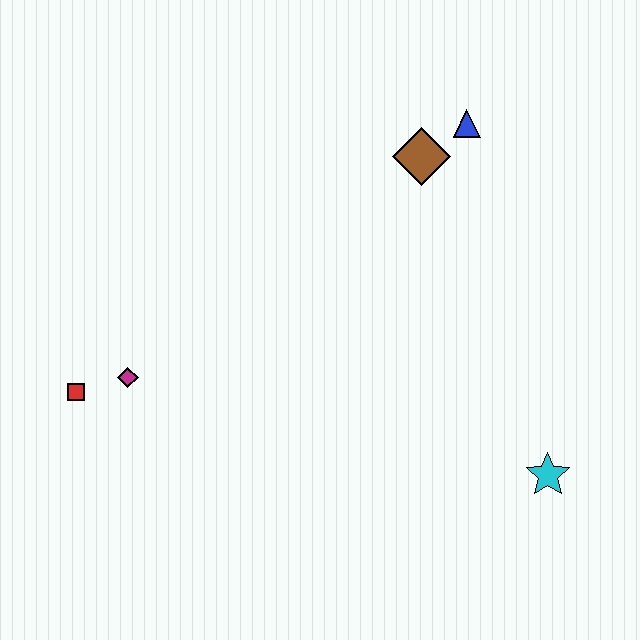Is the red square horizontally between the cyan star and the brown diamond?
No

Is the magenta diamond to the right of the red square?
Yes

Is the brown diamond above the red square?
Yes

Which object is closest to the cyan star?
The brown diamond is closest to the cyan star.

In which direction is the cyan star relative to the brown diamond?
The cyan star is below the brown diamond.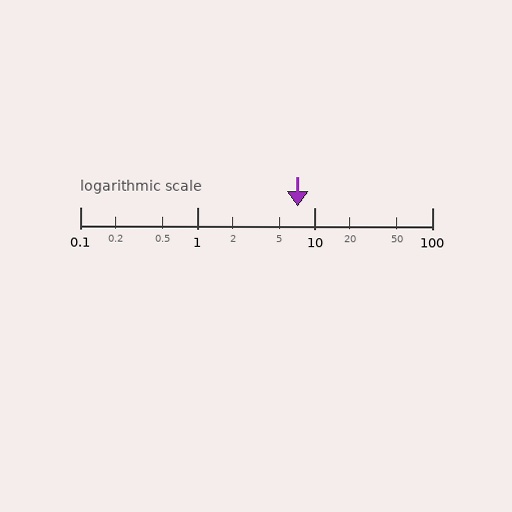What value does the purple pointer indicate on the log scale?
The pointer indicates approximately 7.1.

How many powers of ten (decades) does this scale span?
The scale spans 3 decades, from 0.1 to 100.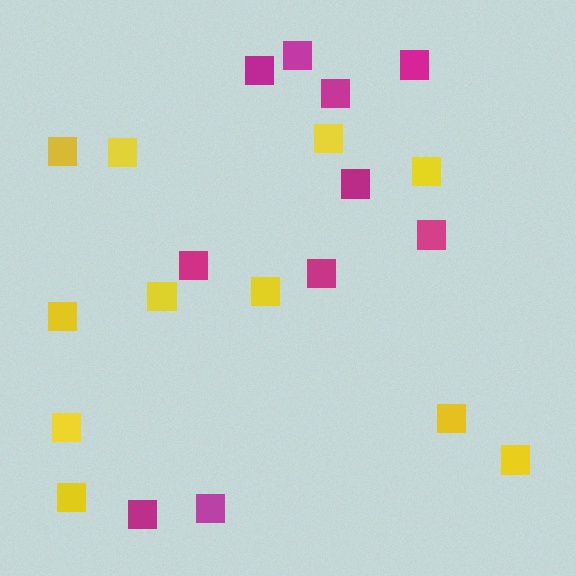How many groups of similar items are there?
There are 2 groups: one group of yellow squares (11) and one group of magenta squares (10).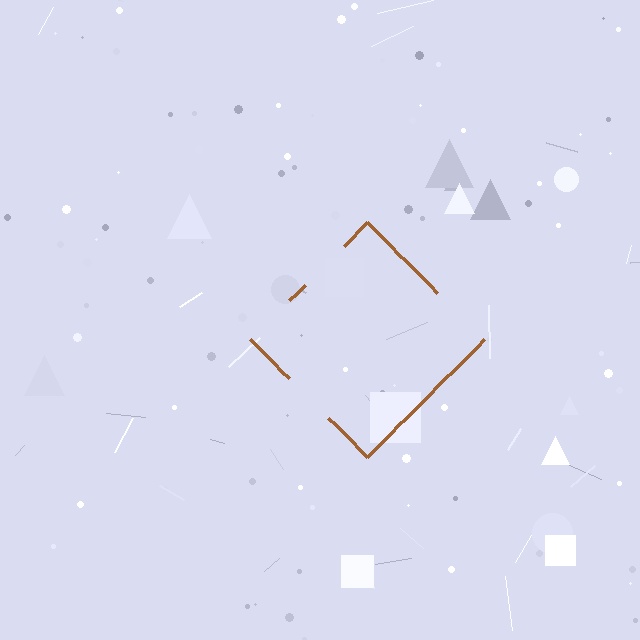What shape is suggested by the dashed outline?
The dashed outline suggests a diamond.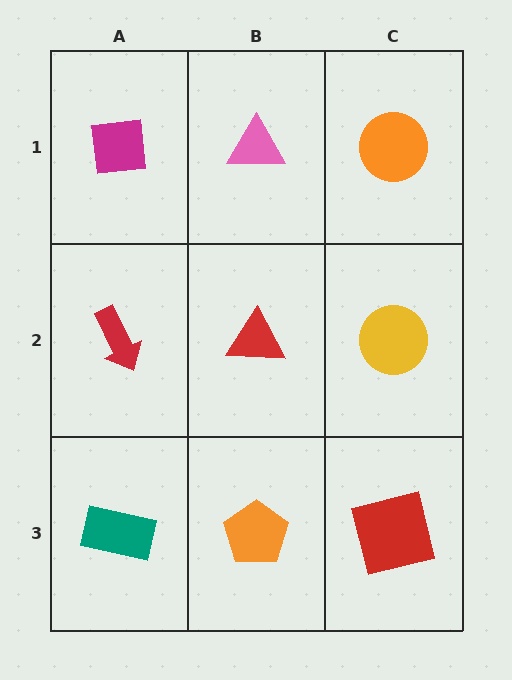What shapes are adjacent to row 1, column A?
A red arrow (row 2, column A), a pink triangle (row 1, column B).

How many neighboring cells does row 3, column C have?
2.